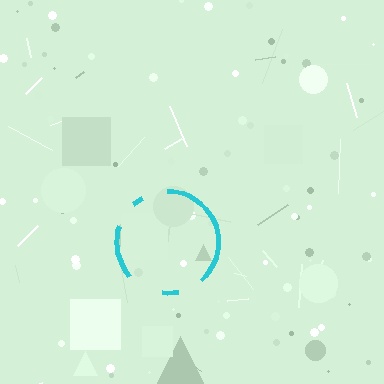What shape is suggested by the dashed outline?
The dashed outline suggests a circle.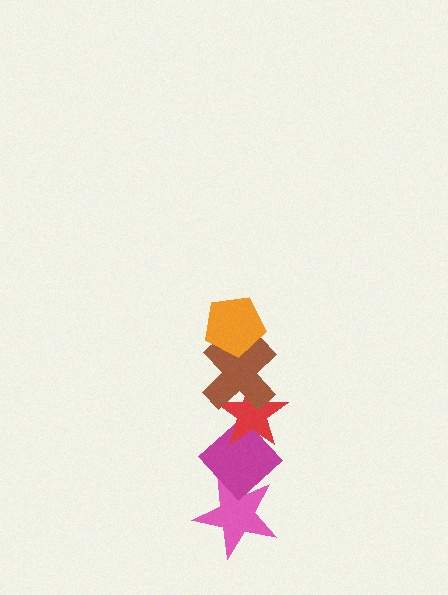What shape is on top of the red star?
The brown cross is on top of the red star.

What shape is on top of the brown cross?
The orange pentagon is on top of the brown cross.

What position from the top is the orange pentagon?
The orange pentagon is 1st from the top.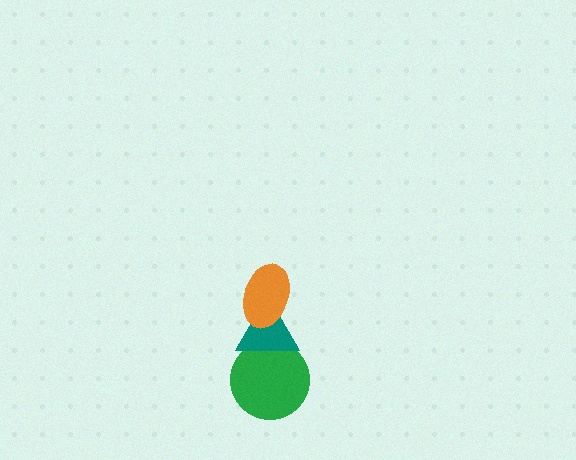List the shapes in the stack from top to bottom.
From top to bottom: the orange ellipse, the teal triangle, the green circle.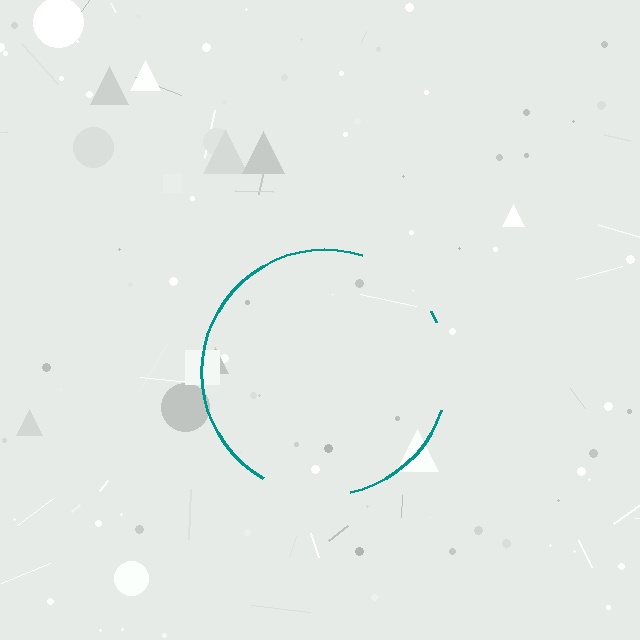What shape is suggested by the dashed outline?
The dashed outline suggests a circle.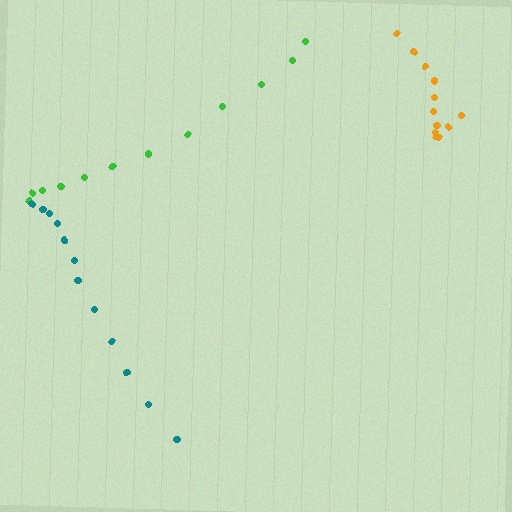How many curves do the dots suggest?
There are 3 distinct paths.